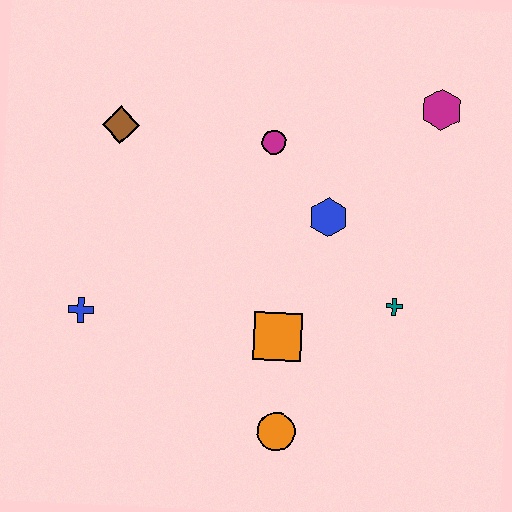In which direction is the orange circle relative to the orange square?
The orange circle is below the orange square.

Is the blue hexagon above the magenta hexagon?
No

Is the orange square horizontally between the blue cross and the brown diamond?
No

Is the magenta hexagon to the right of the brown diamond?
Yes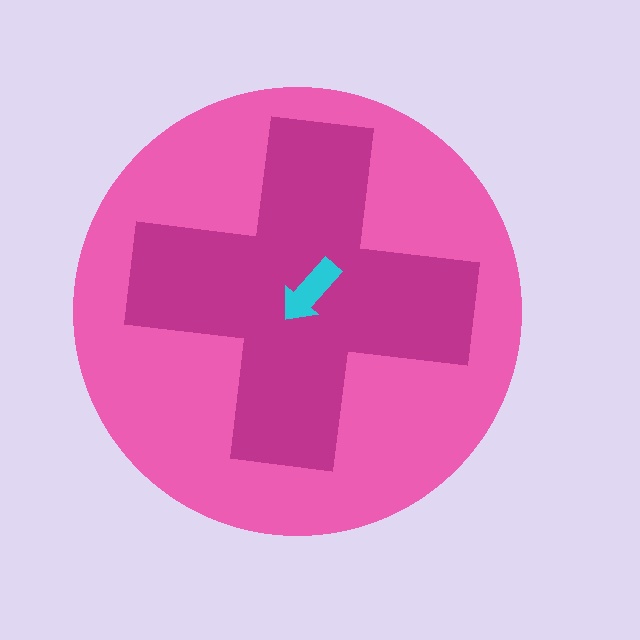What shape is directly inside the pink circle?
The magenta cross.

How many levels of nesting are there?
3.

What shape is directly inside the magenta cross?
The cyan arrow.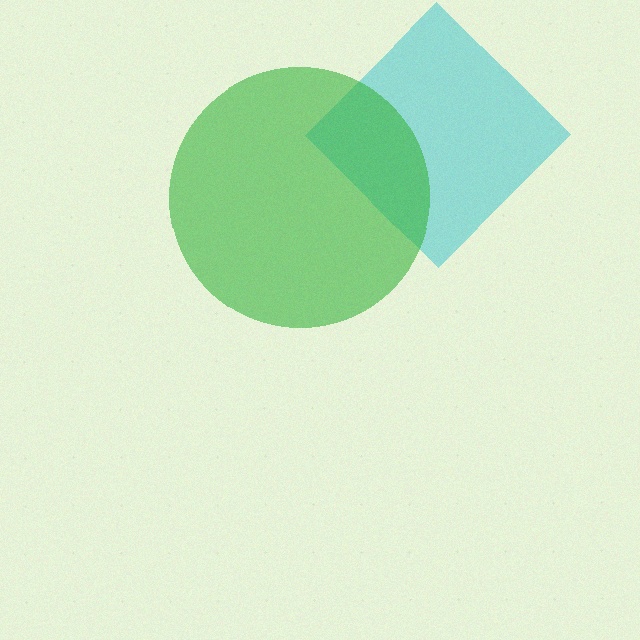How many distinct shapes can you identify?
There are 2 distinct shapes: a cyan diamond, a green circle.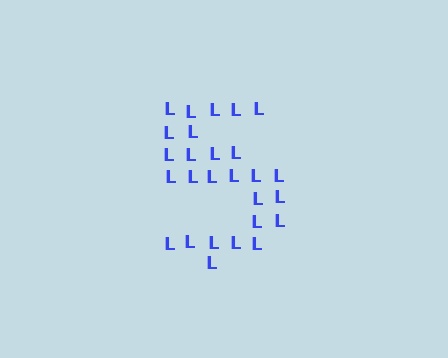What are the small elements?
The small elements are letter L's.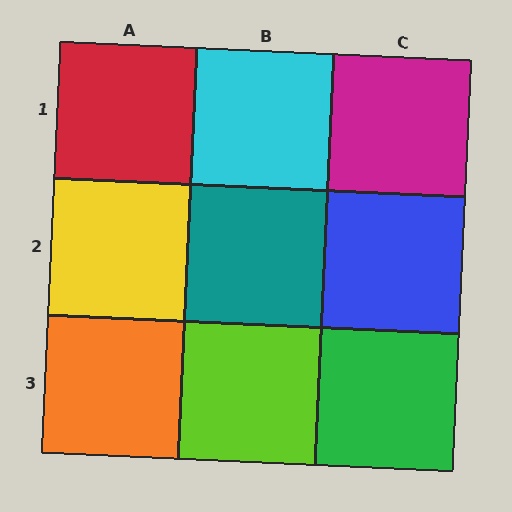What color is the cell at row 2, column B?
Teal.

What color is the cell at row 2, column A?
Yellow.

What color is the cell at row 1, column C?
Magenta.